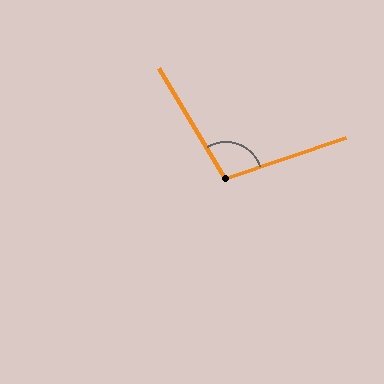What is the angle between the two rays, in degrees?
Approximately 103 degrees.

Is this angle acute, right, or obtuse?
It is obtuse.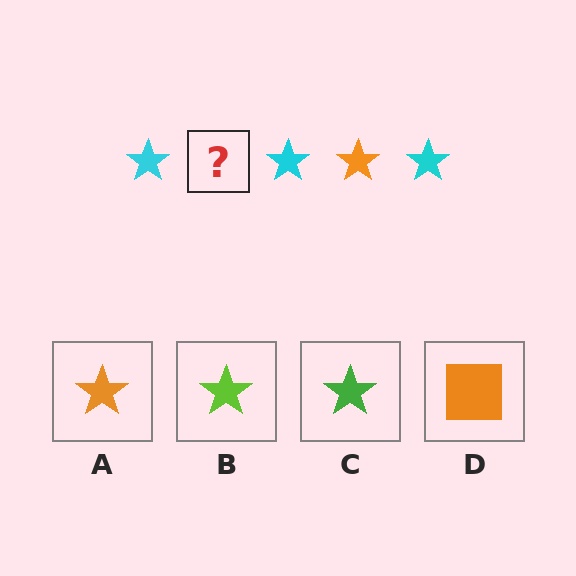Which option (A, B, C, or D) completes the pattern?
A.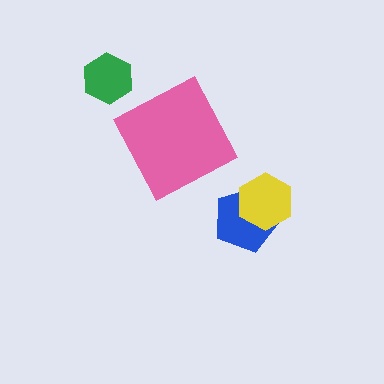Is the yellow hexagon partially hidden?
No, no other shape covers it.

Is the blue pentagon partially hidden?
Yes, it is partially covered by another shape.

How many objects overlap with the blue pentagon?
1 object overlaps with the blue pentagon.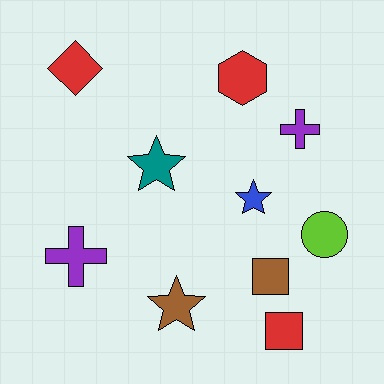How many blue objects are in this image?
There is 1 blue object.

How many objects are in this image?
There are 10 objects.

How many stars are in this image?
There are 3 stars.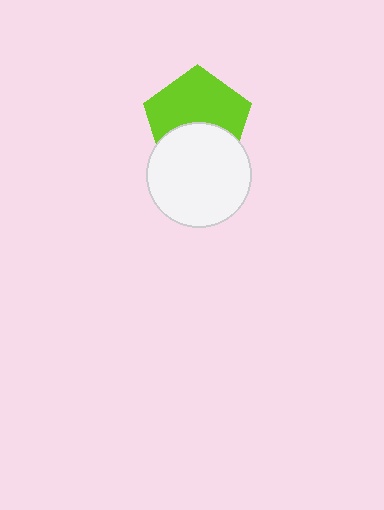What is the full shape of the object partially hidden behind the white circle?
The partially hidden object is a lime pentagon.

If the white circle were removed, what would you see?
You would see the complete lime pentagon.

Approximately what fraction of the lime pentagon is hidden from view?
Roughly 40% of the lime pentagon is hidden behind the white circle.